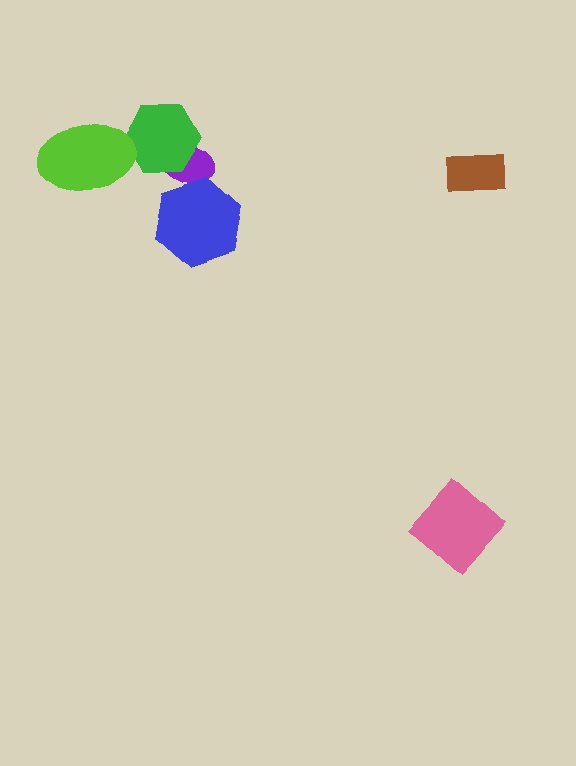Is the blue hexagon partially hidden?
No, no other shape covers it.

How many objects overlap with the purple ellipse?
2 objects overlap with the purple ellipse.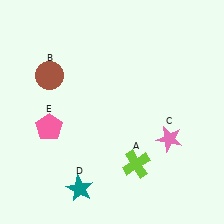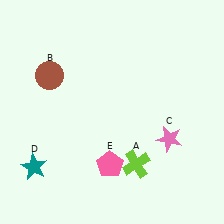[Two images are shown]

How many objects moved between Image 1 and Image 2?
2 objects moved between the two images.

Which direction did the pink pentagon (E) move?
The pink pentagon (E) moved right.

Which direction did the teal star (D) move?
The teal star (D) moved left.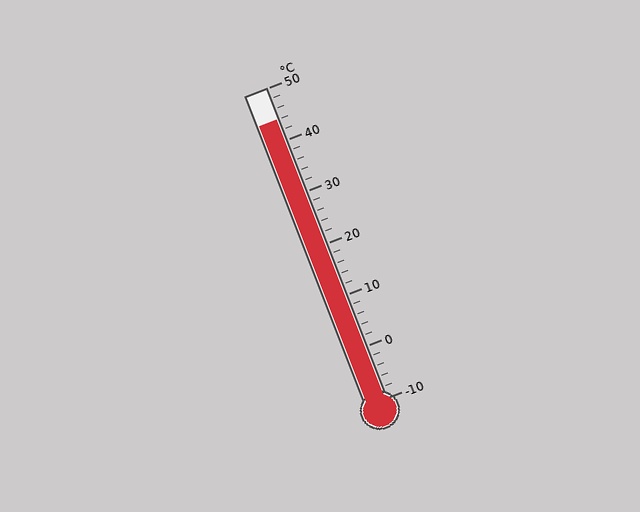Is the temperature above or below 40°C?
The temperature is above 40°C.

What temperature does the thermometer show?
The thermometer shows approximately 44°C.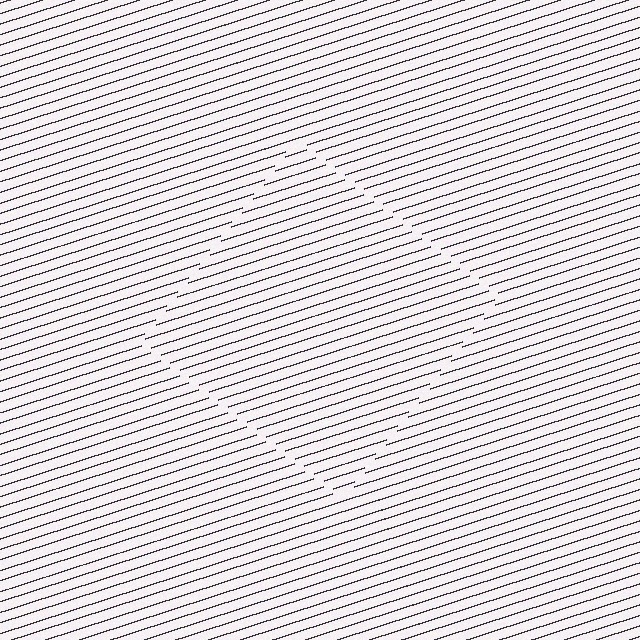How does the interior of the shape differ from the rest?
The interior of the shape contains the same grating, shifted by half a period — the contour is defined by the phase discontinuity where line-ends from the inner and outer gratings abut.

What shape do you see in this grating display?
An illusory square. The interior of the shape contains the same grating, shifted by half a period — the contour is defined by the phase discontinuity where line-ends from the inner and outer gratings abut.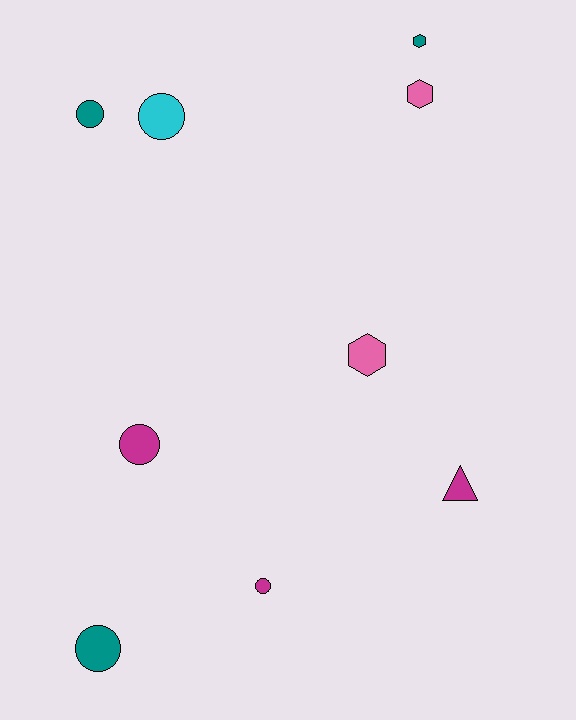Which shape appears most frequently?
Circle, with 5 objects.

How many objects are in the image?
There are 9 objects.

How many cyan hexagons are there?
There are no cyan hexagons.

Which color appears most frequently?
Teal, with 3 objects.